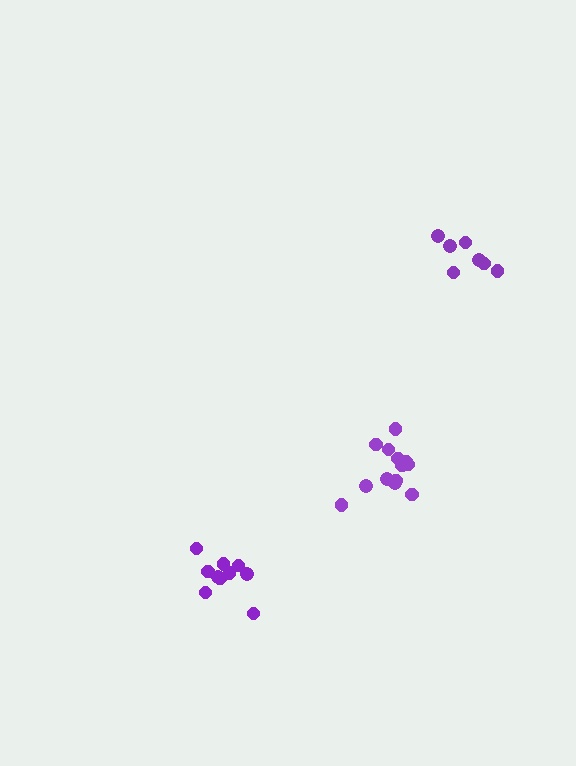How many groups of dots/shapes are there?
There are 3 groups.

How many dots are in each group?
Group 1: 13 dots, Group 2: 10 dots, Group 3: 7 dots (30 total).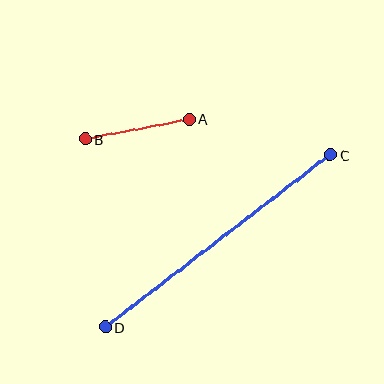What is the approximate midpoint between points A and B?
The midpoint is at approximately (138, 129) pixels.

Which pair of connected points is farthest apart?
Points C and D are farthest apart.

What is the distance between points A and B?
The distance is approximately 106 pixels.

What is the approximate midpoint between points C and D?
The midpoint is at approximately (218, 241) pixels.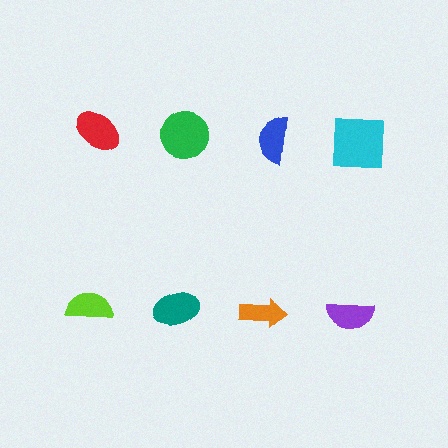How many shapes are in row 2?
4 shapes.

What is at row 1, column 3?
A blue semicircle.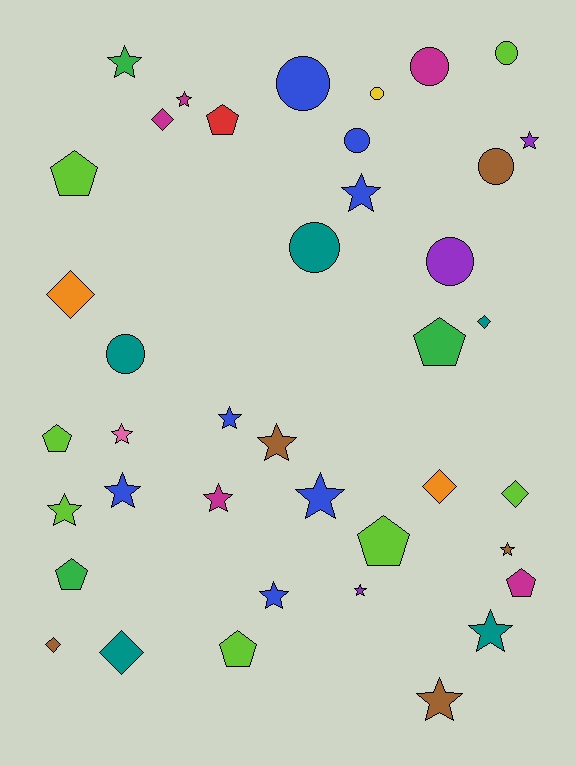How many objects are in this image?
There are 40 objects.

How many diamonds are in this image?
There are 7 diamonds.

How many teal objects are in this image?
There are 5 teal objects.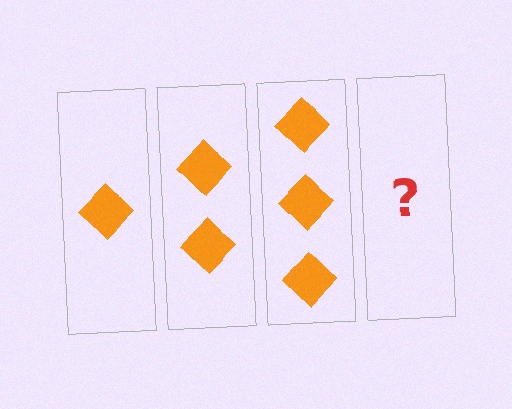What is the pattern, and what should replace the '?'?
The pattern is that each step adds one more diamond. The '?' should be 4 diamonds.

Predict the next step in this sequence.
The next step is 4 diamonds.